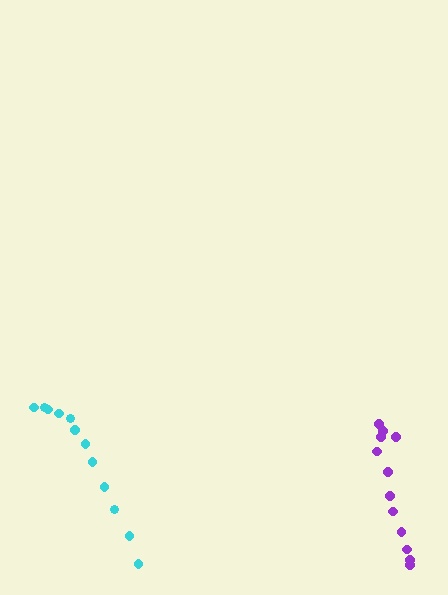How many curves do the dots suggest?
There are 2 distinct paths.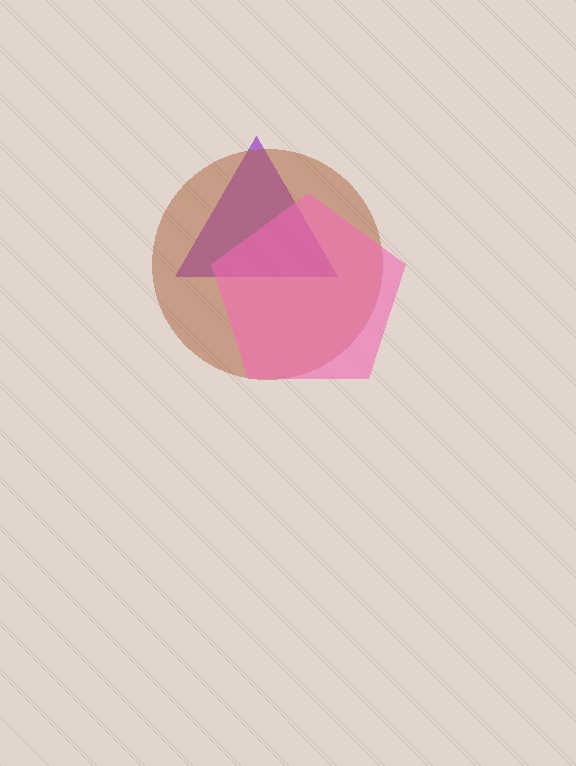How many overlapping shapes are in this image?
There are 3 overlapping shapes in the image.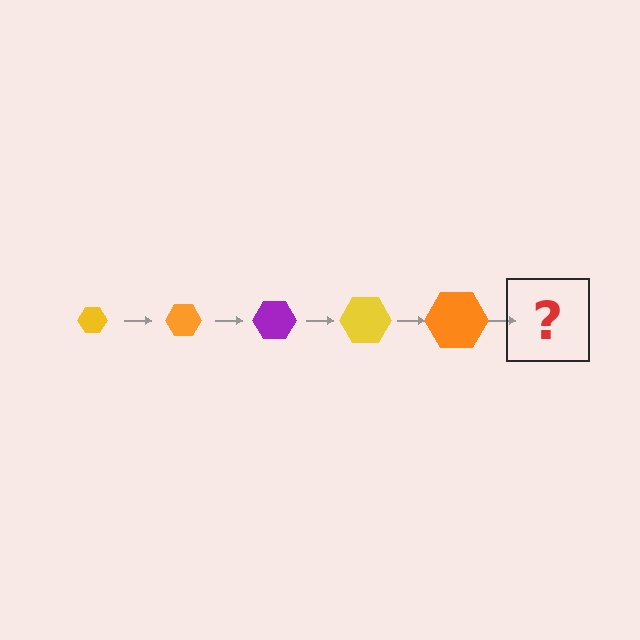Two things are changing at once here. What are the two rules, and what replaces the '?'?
The two rules are that the hexagon grows larger each step and the color cycles through yellow, orange, and purple. The '?' should be a purple hexagon, larger than the previous one.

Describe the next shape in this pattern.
It should be a purple hexagon, larger than the previous one.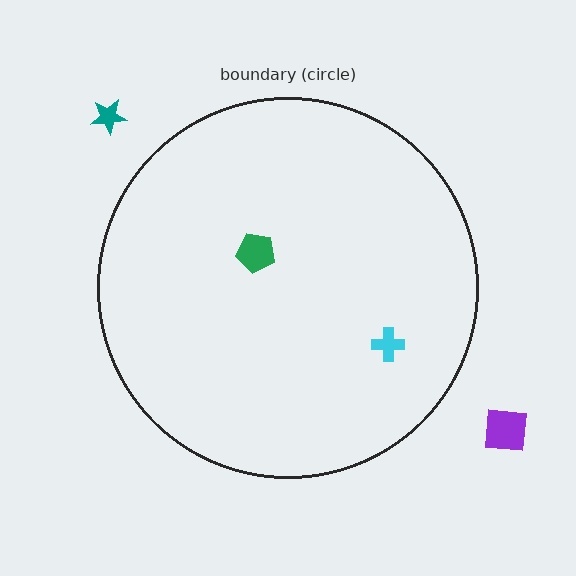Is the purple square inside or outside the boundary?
Outside.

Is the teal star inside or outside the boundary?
Outside.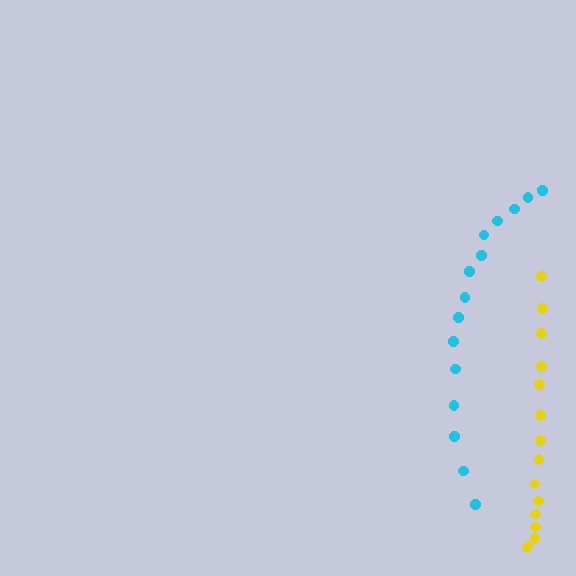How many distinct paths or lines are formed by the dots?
There are 2 distinct paths.